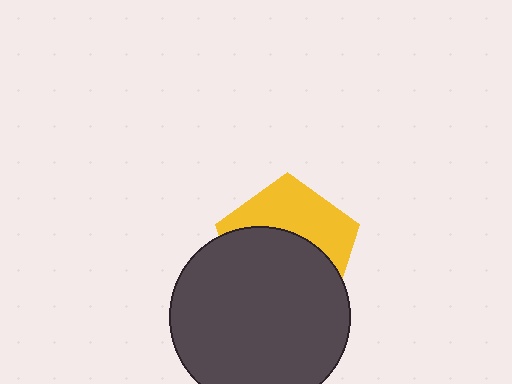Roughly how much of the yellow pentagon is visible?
A small part of it is visible (roughly 42%).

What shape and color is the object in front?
The object in front is a dark gray circle.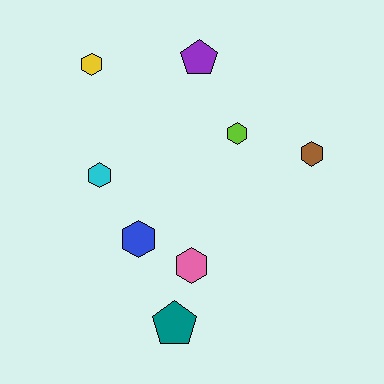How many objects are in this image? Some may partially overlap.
There are 8 objects.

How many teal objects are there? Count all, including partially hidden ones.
There is 1 teal object.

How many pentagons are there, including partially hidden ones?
There are 2 pentagons.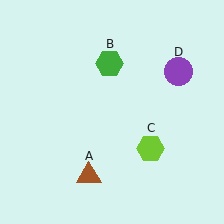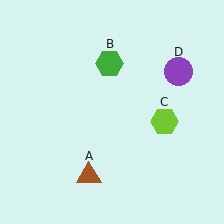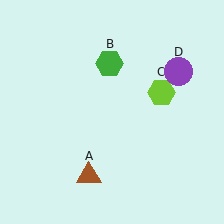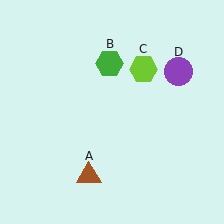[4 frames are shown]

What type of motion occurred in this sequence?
The lime hexagon (object C) rotated counterclockwise around the center of the scene.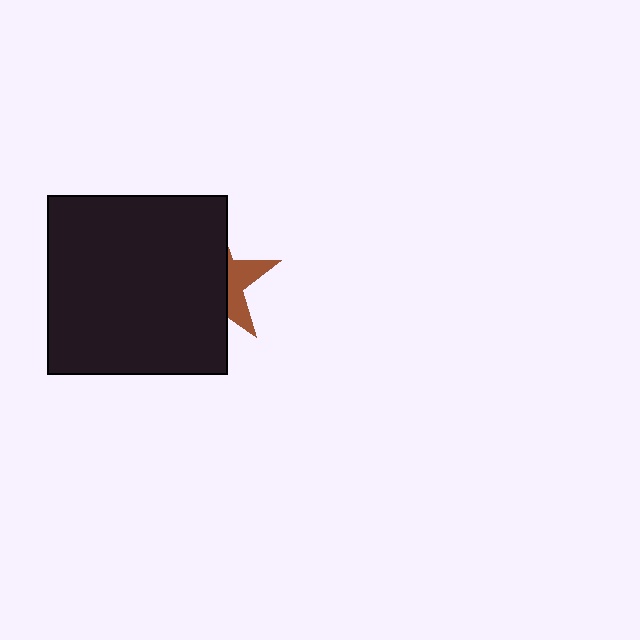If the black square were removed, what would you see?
You would see the complete brown star.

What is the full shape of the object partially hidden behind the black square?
The partially hidden object is a brown star.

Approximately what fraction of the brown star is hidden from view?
Roughly 66% of the brown star is hidden behind the black square.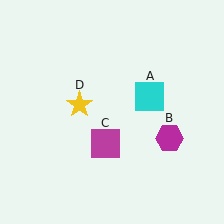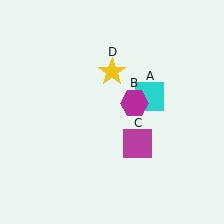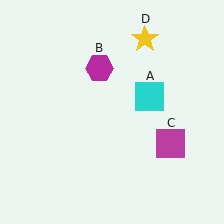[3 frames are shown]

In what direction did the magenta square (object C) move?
The magenta square (object C) moved right.